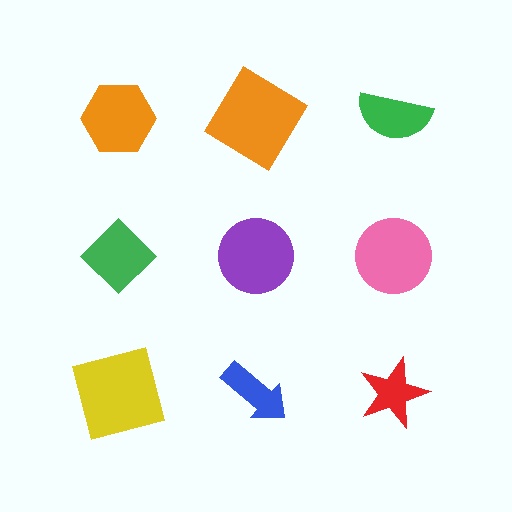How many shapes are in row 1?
3 shapes.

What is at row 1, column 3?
A green semicircle.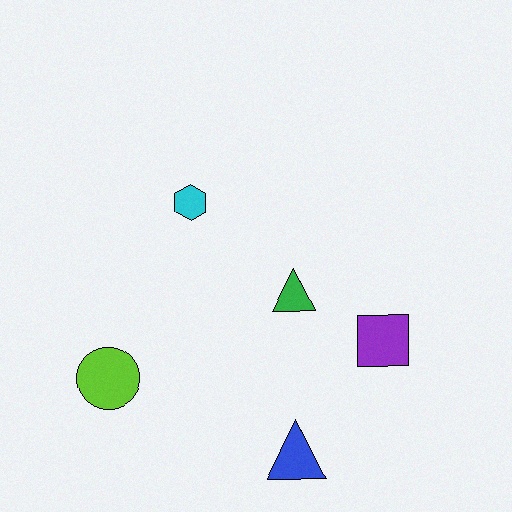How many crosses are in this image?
There are no crosses.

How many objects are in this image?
There are 5 objects.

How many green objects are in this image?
There is 1 green object.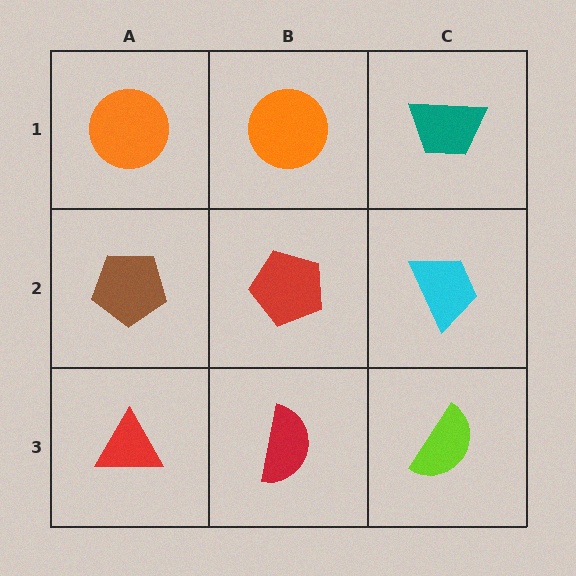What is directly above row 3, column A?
A brown pentagon.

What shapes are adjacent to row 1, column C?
A cyan trapezoid (row 2, column C), an orange circle (row 1, column B).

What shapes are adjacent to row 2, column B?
An orange circle (row 1, column B), a red semicircle (row 3, column B), a brown pentagon (row 2, column A), a cyan trapezoid (row 2, column C).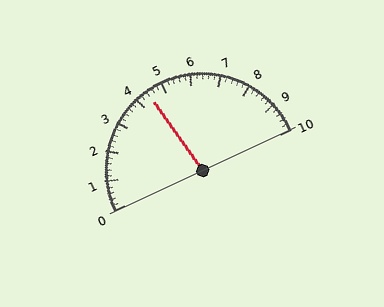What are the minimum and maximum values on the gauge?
The gauge ranges from 0 to 10.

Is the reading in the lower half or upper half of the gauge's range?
The reading is in the lower half of the range (0 to 10).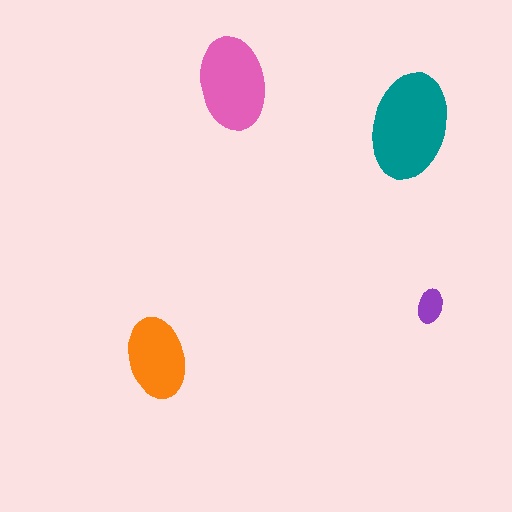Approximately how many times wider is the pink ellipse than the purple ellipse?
About 2.5 times wider.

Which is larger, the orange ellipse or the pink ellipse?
The pink one.